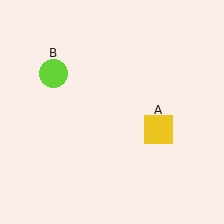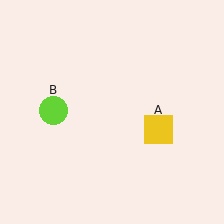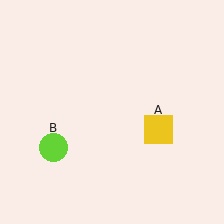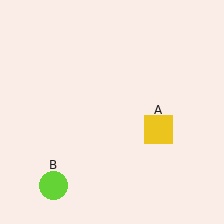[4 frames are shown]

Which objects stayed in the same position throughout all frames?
Yellow square (object A) remained stationary.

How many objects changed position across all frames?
1 object changed position: lime circle (object B).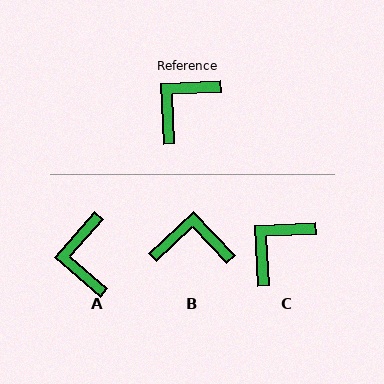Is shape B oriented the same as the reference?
No, it is off by about 49 degrees.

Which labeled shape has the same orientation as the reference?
C.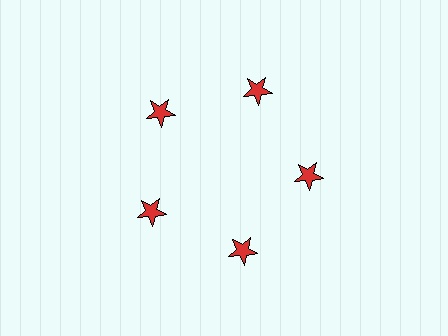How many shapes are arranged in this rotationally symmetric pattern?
There are 5 shapes, arranged in 5 groups of 1.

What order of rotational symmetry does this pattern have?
This pattern has 5-fold rotational symmetry.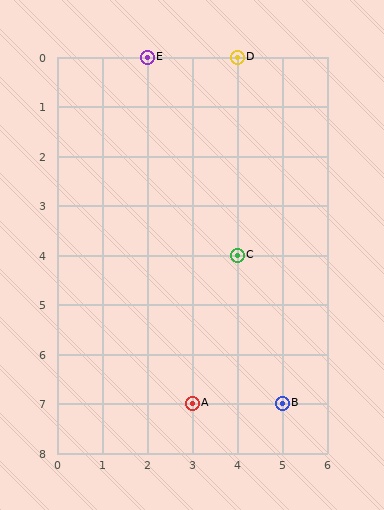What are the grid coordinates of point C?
Point C is at grid coordinates (4, 4).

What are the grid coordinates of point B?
Point B is at grid coordinates (5, 7).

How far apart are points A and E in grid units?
Points A and E are 1 column and 7 rows apart (about 7.1 grid units diagonally).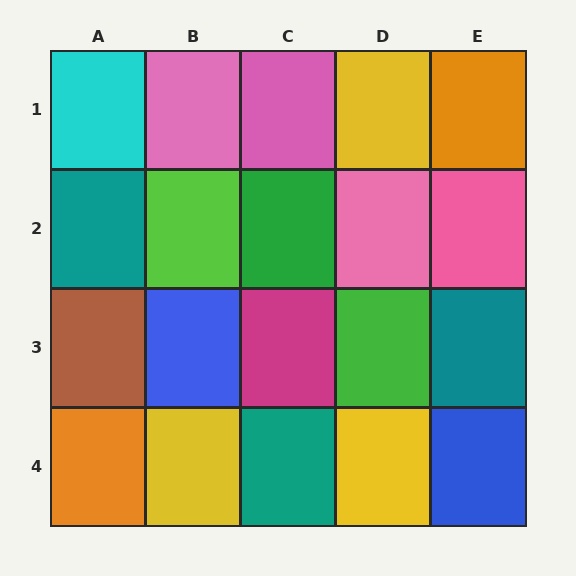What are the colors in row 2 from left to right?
Teal, lime, green, pink, pink.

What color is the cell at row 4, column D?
Yellow.